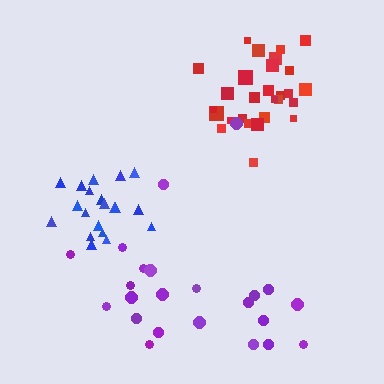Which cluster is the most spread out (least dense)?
Purple.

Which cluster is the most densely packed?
Blue.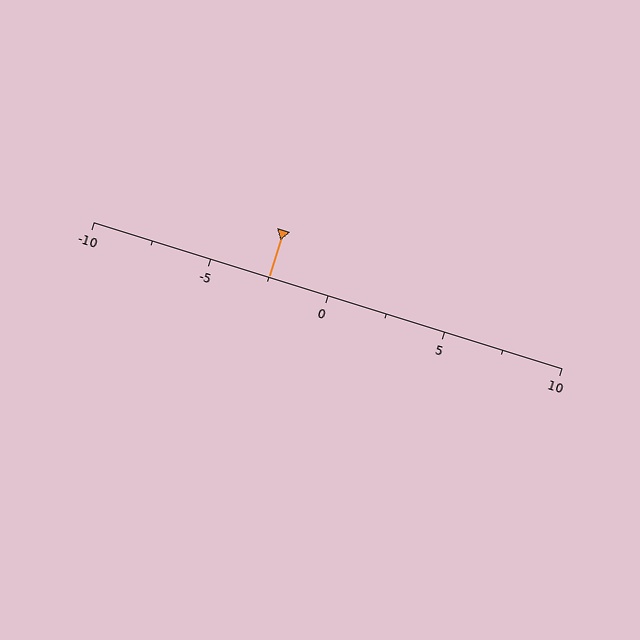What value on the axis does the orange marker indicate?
The marker indicates approximately -2.5.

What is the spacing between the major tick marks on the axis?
The major ticks are spaced 5 apart.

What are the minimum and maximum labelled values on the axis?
The axis runs from -10 to 10.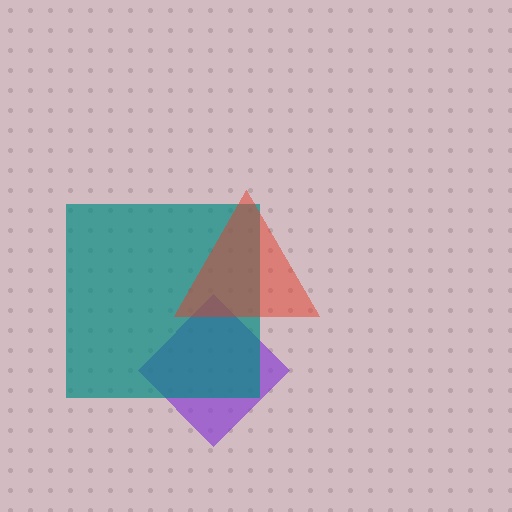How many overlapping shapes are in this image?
There are 3 overlapping shapes in the image.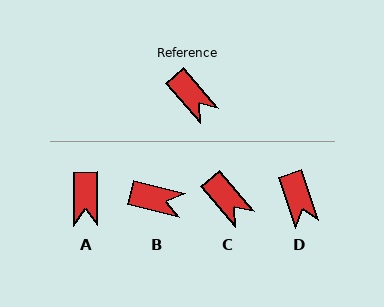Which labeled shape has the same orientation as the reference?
C.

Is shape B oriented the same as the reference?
No, it is off by about 36 degrees.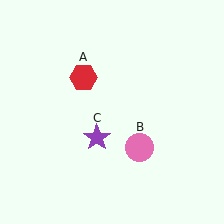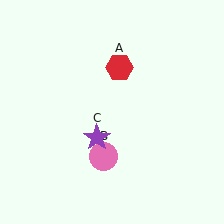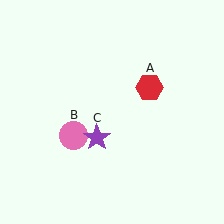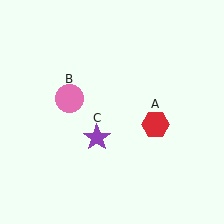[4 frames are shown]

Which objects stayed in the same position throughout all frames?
Purple star (object C) remained stationary.